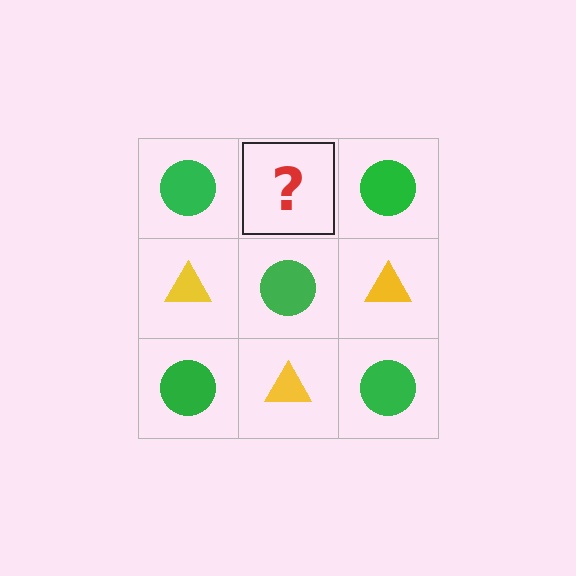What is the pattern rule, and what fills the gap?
The rule is that it alternates green circle and yellow triangle in a checkerboard pattern. The gap should be filled with a yellow triangle.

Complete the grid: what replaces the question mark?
The question mark should be replaced with a yellow triangle.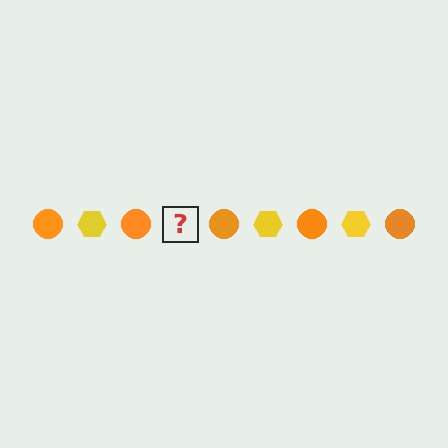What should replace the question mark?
The question mark should be replaced with a yellow hexagon.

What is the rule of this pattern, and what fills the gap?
The rule is that the pattern alternates between orange circle and yellow hexagon. The gap should be filled with a yellow hexagon.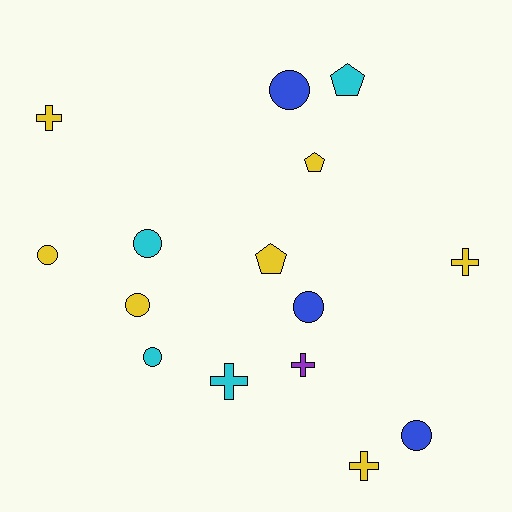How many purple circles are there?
There are no purple circles.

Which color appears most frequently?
Yellow, with 7 objects.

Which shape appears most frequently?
Circle, with 7 objects.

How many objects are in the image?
There are 15 objects.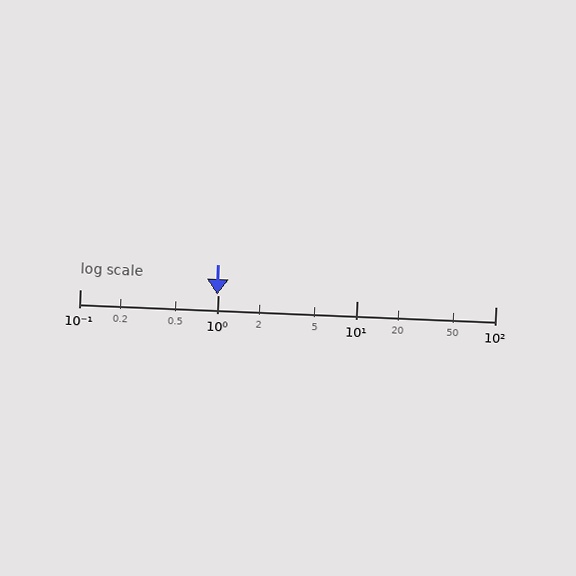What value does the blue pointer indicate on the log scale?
The pointer indicates approximately 0.98.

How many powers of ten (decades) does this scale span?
The scale spans 3 decades, from 0.1 to 100.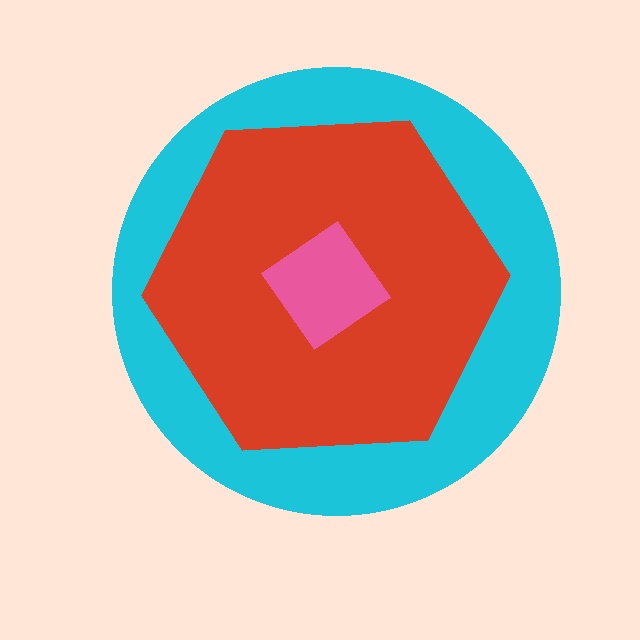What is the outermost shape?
The cyan circle.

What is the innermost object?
The pink diamond.